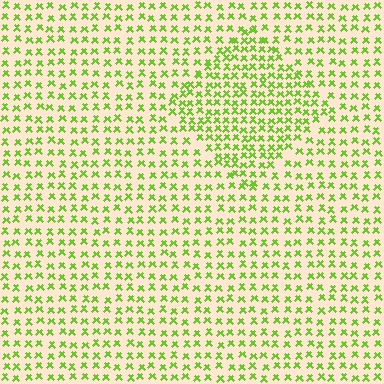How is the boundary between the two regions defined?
The boundary is defined by a change in element density (approximately 1.6x ratio). All elements are the same color, size, and shape.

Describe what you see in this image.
The image contains small lime elements arranged at two different densities. A diamond-shaped region is visible where the elements are more densely packed than the surrounding area.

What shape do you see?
I see a diamond.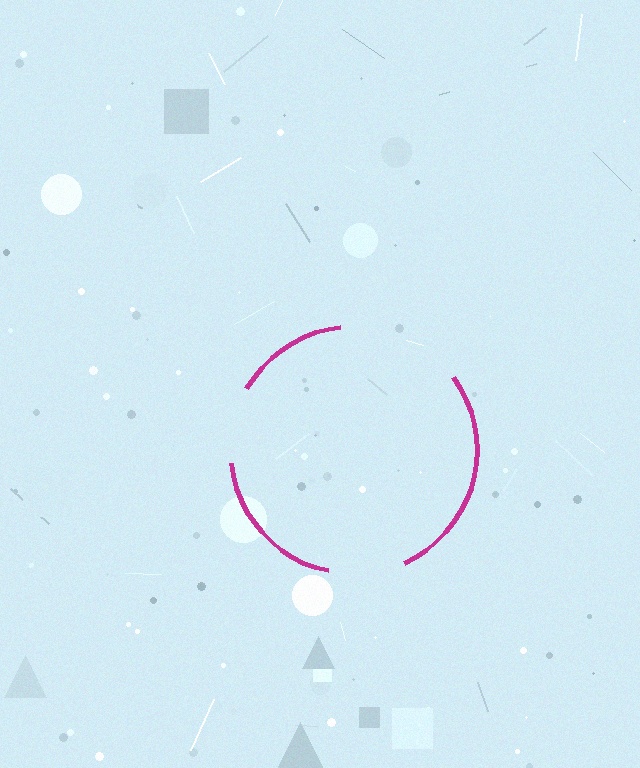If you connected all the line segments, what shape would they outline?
They would outline a circle.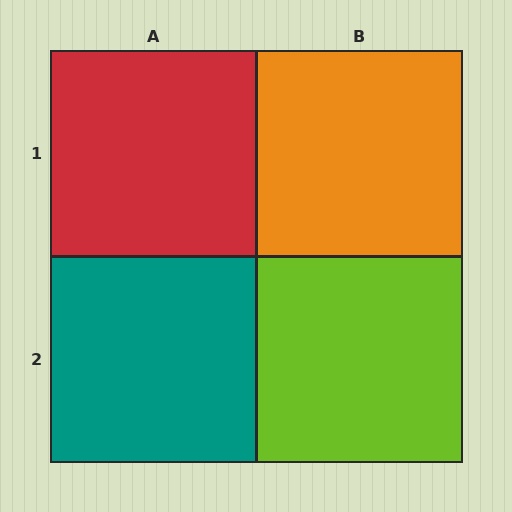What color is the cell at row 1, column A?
Red.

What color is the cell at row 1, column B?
Orange.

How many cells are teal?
1 cell is teal.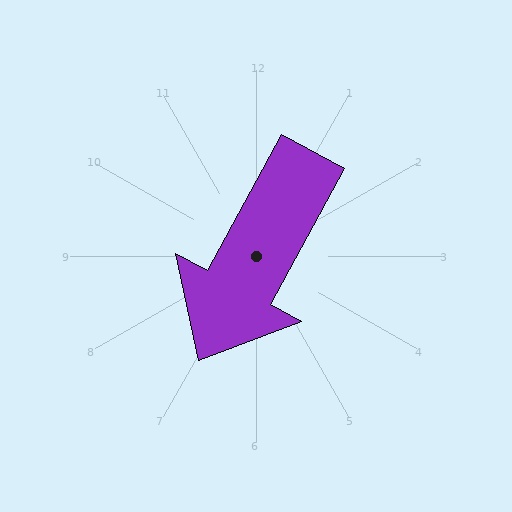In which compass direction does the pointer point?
Southwest.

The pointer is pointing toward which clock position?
Roughly 7 o'clock.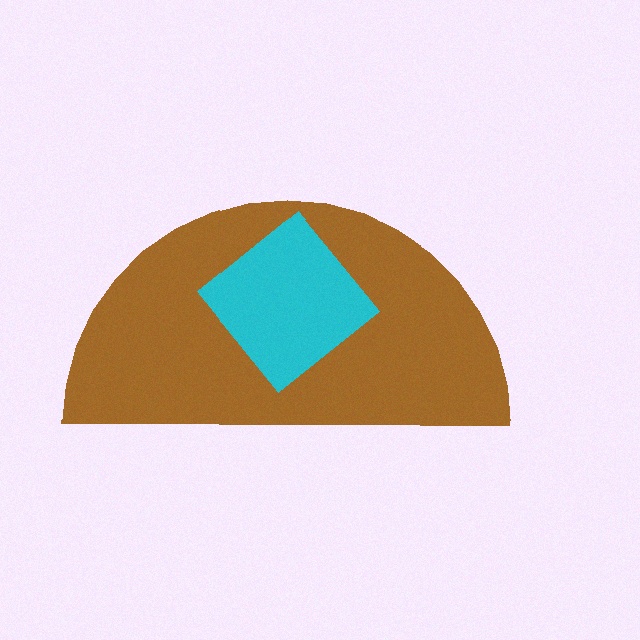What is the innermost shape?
The cyan diamond.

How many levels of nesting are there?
2.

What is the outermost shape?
The brown semicircle.